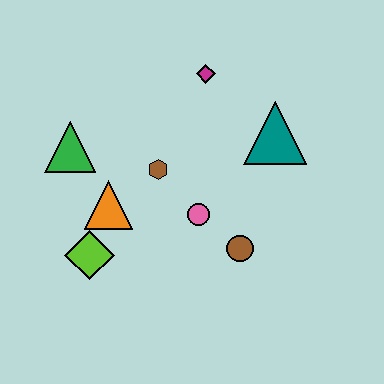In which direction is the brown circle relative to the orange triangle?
The brown circle is to the right of the orange triangle.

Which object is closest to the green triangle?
The orange triangle is closest to the green triangle.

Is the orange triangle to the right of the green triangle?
Yes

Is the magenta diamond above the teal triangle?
Yes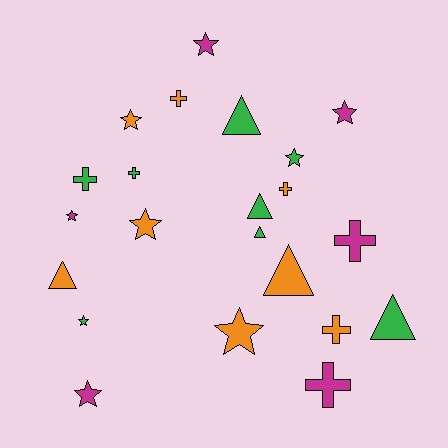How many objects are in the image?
There are 22 objects.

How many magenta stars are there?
There are 4 magenta stars.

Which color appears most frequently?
Green, with 8 objects.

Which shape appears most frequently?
Star, with 9 objects.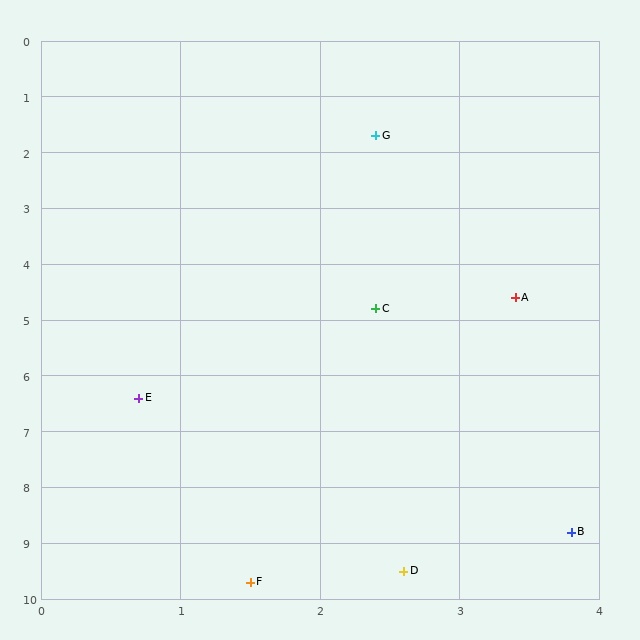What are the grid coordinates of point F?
Point F is at approximately (1.5, 9.7).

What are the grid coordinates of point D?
Point D is at approximately (2.6, 9.5).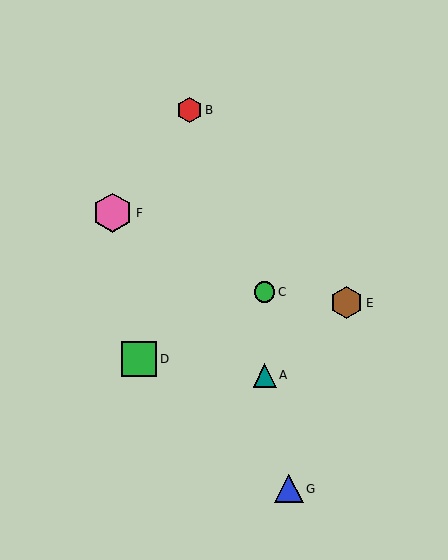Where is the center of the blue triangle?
The center of the blue triangle is at (289, 489).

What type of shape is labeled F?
Shape F is a pink hexagon.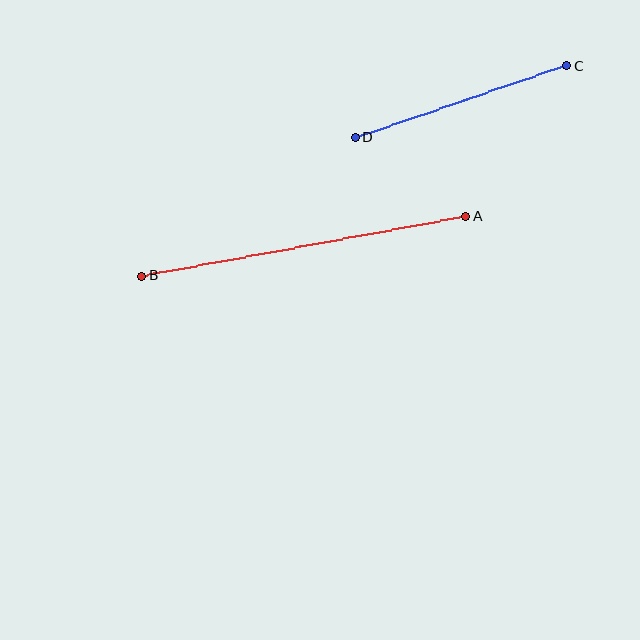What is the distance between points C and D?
The distance is approximately 223 pixels.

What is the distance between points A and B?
The distance is approximately 329 pixels.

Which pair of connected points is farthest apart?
Points A and B are farthest apart.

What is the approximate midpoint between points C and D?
The midpoint is at approximately (461, 102) pixels.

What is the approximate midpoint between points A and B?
The midpoint is at approximately (304, 246) pixels.